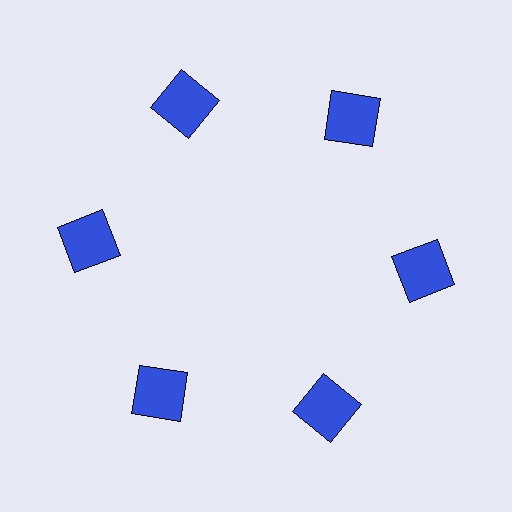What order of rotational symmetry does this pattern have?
This pattern has 6-fold rotational symmetry.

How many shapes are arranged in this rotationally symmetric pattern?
There are 6 shapes, arranged in 6 groups of 1.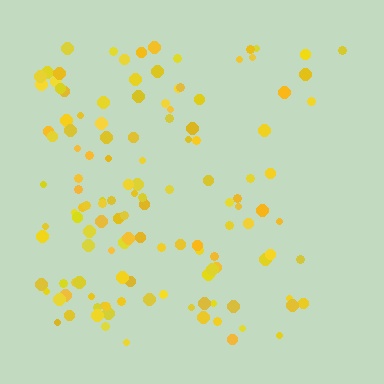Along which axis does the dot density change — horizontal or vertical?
Horizontal.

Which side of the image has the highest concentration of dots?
The left.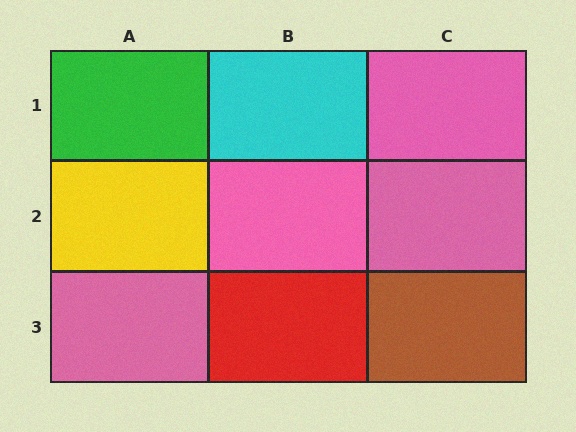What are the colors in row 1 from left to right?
Green, cyan, pink.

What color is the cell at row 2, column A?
Yellow.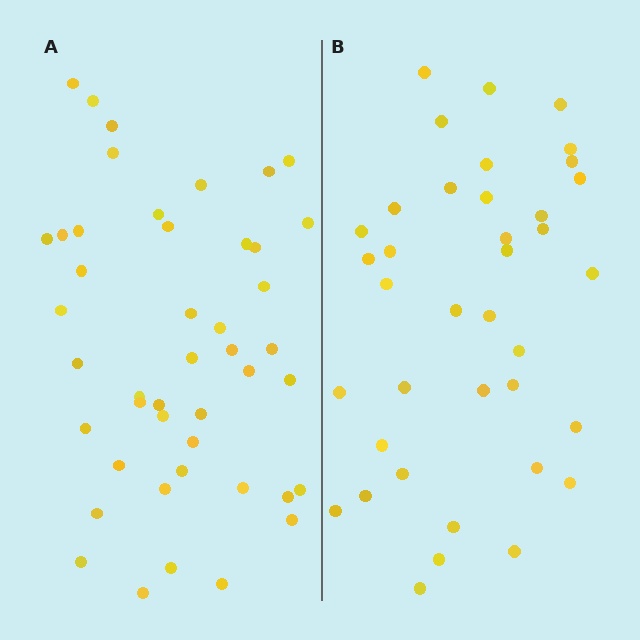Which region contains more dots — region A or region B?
Region A (the left region) has more dots.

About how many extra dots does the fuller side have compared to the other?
Region A has roughly 8 or so more dots than region B.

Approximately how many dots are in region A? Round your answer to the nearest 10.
About 40 dots. (The exact count is 45, which rounds to 40.)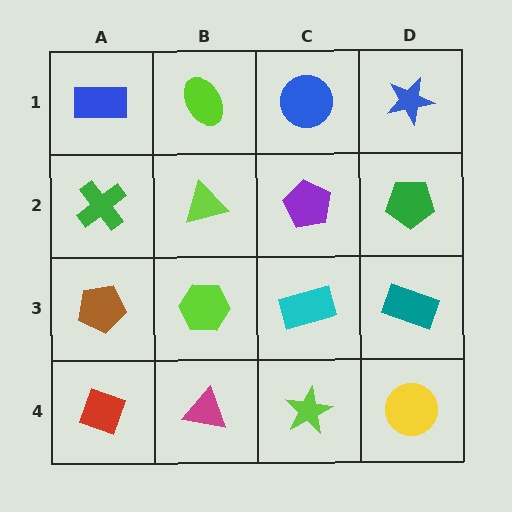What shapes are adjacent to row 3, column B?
A lime triangle (row 2, column B), a magenta triangle (row 4, column B), a brown pentagon (row 3, column A), a cyan rectangle (row 3, column C).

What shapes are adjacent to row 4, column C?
A cyan rectangle (row 3, column C), a magenta triangle (row 4, column B), a yellow circle (row 4, column D).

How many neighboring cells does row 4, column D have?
2.